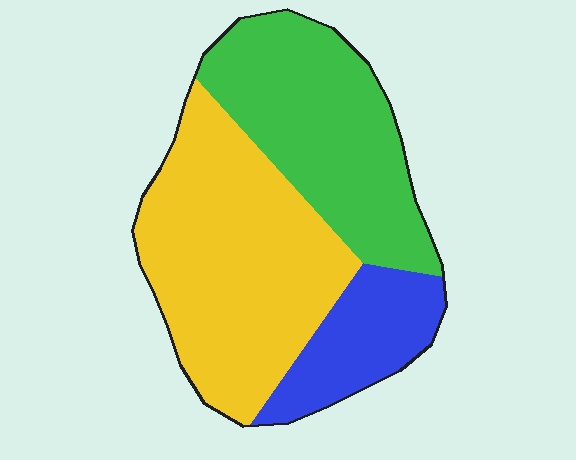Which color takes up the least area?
Blue, at roughly 15%.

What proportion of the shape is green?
Green covers roughly 35% of the shape.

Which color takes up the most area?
Yellow, at roughly 45%.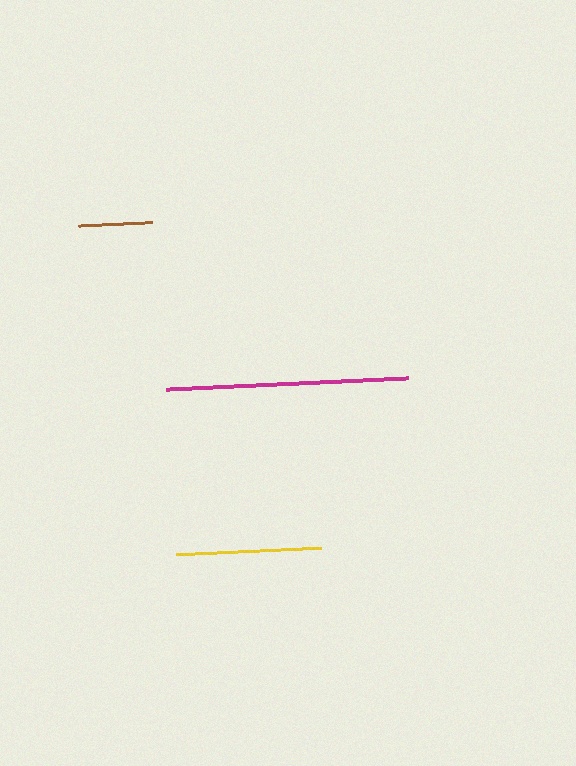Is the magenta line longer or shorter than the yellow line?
The magenta line is longer than the yellow line.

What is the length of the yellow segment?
The yellow segment is approximately 145 pixels long.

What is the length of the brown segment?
The brown segment is approximately 74 pixels long.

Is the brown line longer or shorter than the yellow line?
The yellow line is longer than the brown line.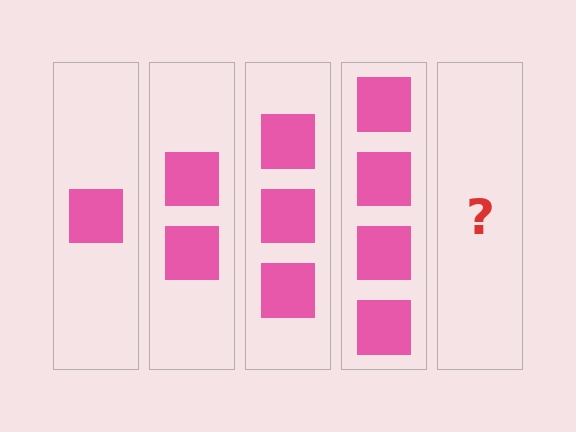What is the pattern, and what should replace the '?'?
The pattern is that each step adds one more square. The '?' should be 5 squares.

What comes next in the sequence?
The next element should be 5 squares.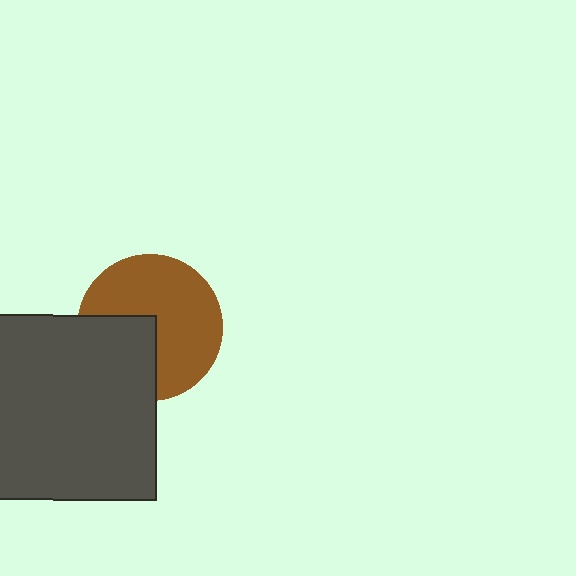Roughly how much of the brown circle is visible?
Most of it is visible (roughly 66%).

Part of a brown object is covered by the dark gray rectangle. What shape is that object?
It is a circle.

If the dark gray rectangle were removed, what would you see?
You would see the complete brown circle.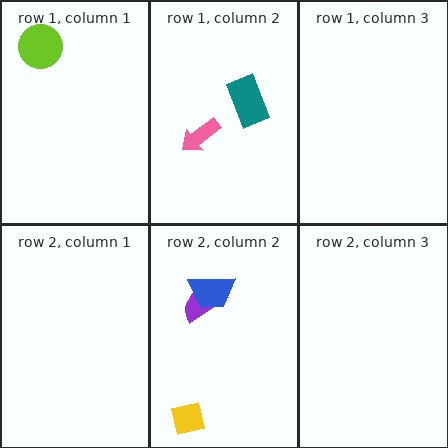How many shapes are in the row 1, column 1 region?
1.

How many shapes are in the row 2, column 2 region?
3.